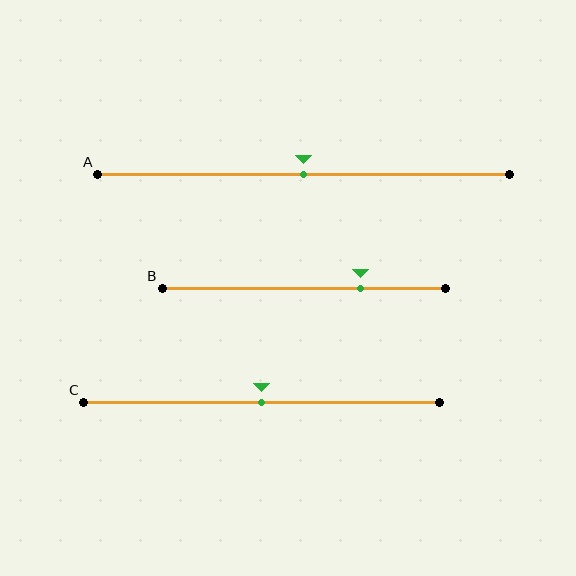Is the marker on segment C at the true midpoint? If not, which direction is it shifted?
Yes, the marker on segment C is at the true midpoint.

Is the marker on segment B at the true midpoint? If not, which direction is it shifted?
No, the marker on segment B is shifted to the right by about 20% of the segment length.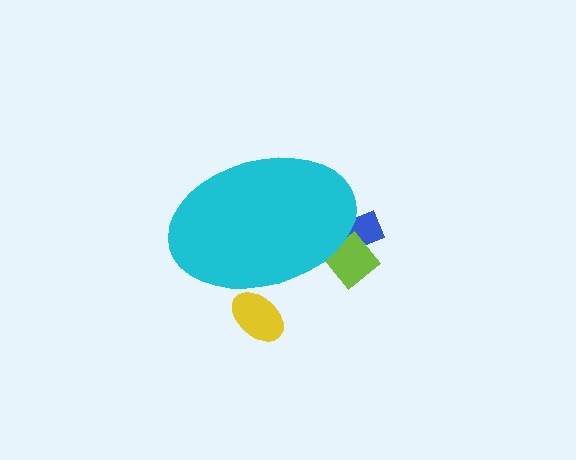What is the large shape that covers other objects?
A cyan ellipse.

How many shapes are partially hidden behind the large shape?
3 shapes are partially hidden.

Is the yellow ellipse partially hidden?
Yes, the yellow ellipse is partially hidden behind the cyan ellipse.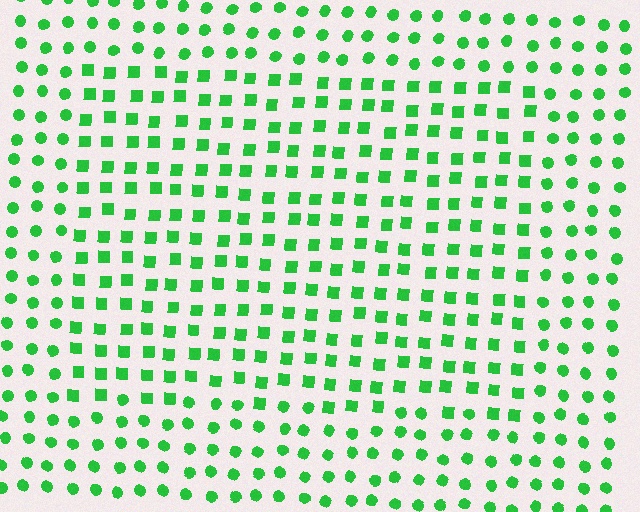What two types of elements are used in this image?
The image uses squares inside the rectangle region and circles outside it.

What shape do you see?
I see a rectangle.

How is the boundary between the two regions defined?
The boundary is defined by a change in element shape: squares inside vs. circles outside. All elements share the same color and spacing.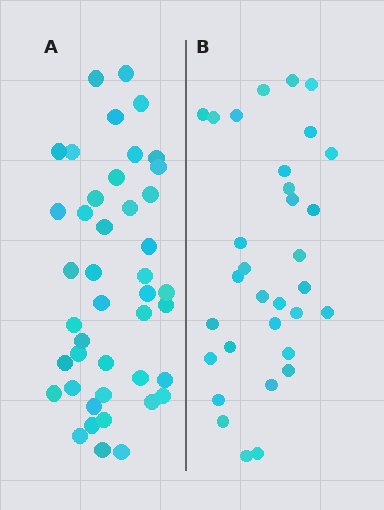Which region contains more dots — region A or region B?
Region A (the left region) has more dots.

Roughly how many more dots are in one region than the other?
Region A has roughly 12 or so more dots than region B.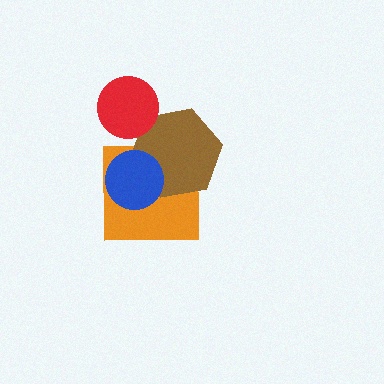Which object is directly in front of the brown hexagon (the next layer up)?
The red circle is directly in front of the brown hexagon.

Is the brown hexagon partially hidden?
Yes, it is partially covered by another shape.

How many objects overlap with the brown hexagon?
3 objects overlap with the brown hexagon.